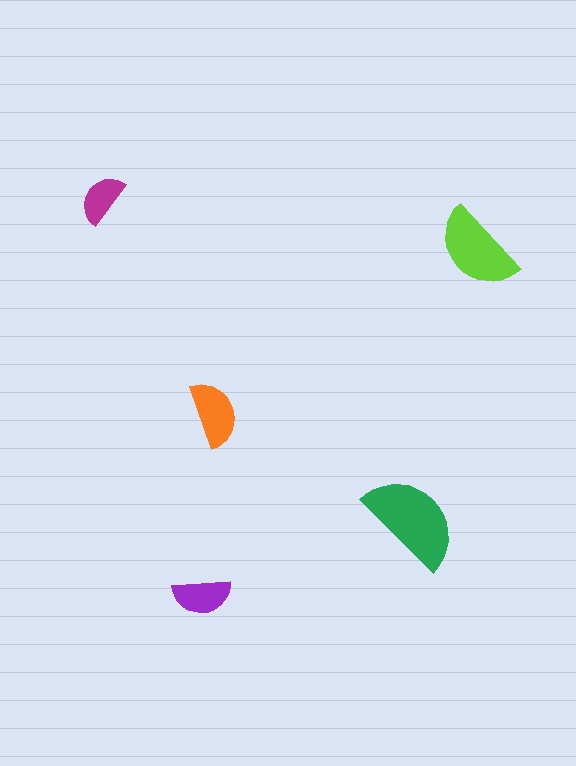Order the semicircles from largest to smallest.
the green one, the lime one, the orange one, the purple one, the magenta one.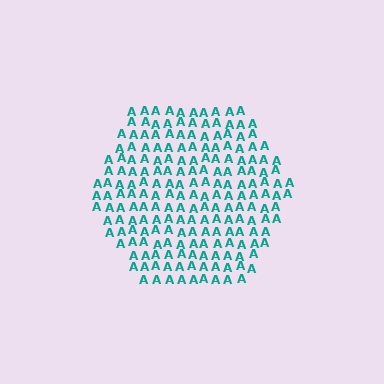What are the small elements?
The small elements are letter A's.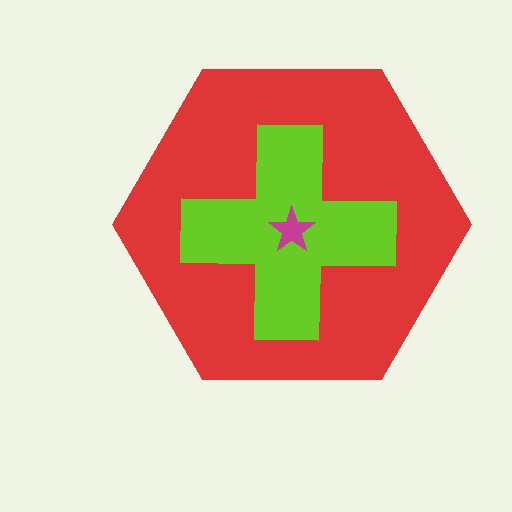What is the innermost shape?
The magenta star.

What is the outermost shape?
The red hexagon.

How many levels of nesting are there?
3.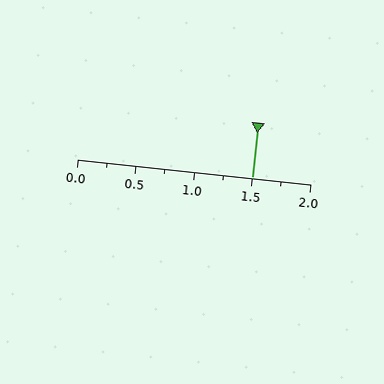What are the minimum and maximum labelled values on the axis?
The axis runs from 0.0 to 2.0.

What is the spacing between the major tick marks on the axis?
The major ticks are spaced 0.5 apart.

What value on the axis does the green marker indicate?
The marker indicates approximately 1.5.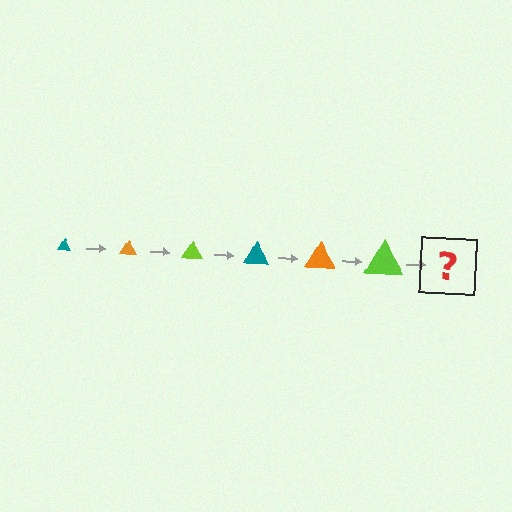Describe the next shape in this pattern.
It should be a teal triangle, larger than the previous one.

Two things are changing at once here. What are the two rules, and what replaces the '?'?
The two rules are that the triangle grows larger each step and the color cycles through teal, orange, and lime. The '?' should be a teal triangle, larger than the previous one.